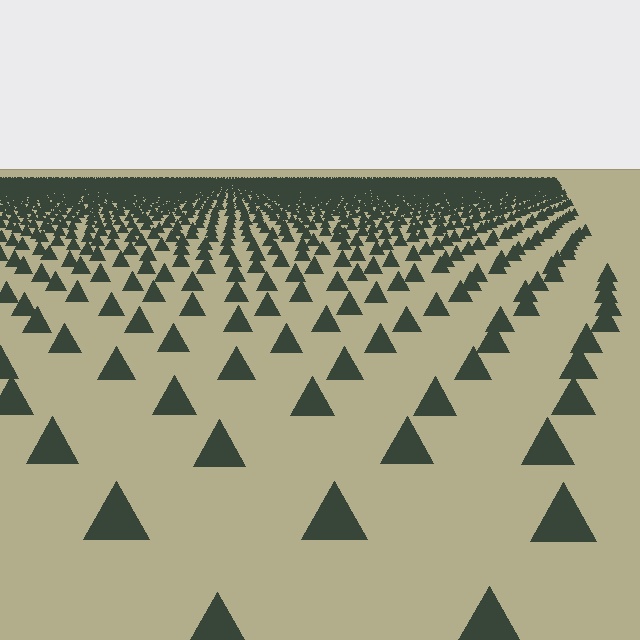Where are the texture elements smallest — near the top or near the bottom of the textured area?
Near the top.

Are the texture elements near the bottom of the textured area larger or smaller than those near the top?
Larger. Near the bottom, elements are closer to the viewer and appear at a bigger on-screen size.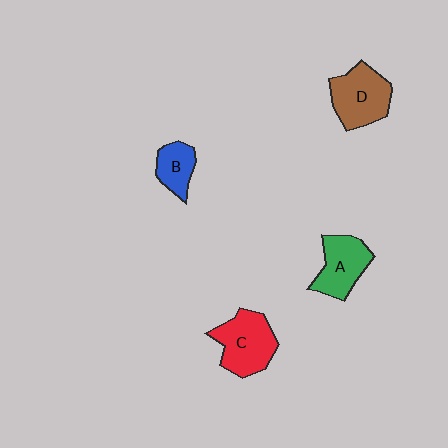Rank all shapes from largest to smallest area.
From largest to smallest: C (red), D (brown), A (green), B (blue).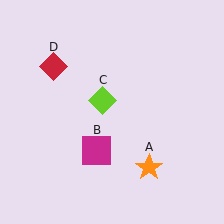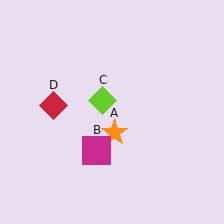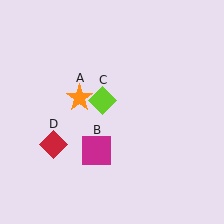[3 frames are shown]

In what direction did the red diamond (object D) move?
The red diamond (object D) moved down.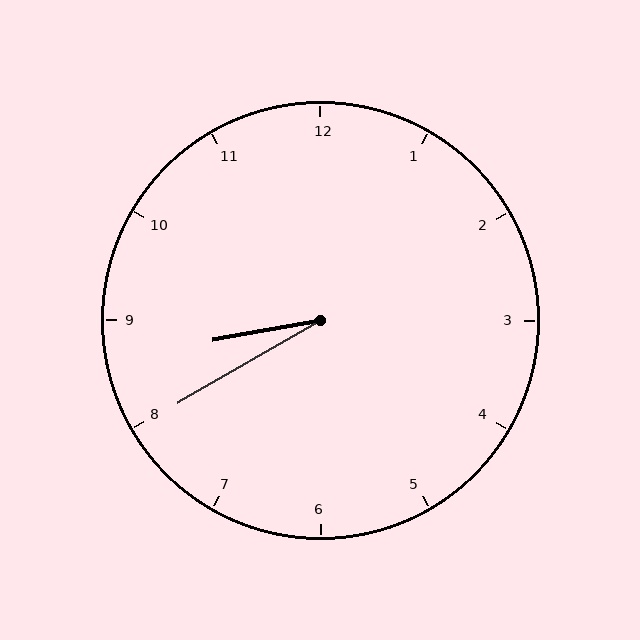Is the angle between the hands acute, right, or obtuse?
It is acute.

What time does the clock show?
8:40.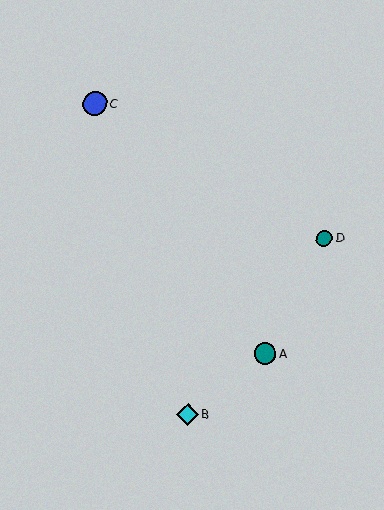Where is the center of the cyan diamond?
The center of the cyan diamond is at (188, 414).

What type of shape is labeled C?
Shape C is a blue circle.